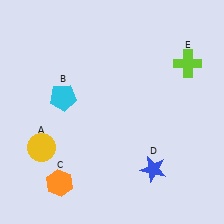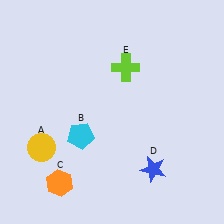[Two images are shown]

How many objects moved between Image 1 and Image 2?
2 objects moved between the two images.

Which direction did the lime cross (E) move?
The lime cross (E) moved left.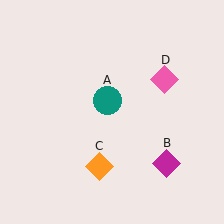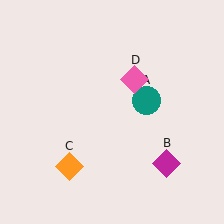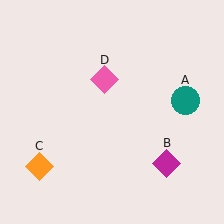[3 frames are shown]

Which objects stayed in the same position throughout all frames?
Magenta diamond (object B) remained stationary.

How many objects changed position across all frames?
3 objects changed position: teal circle (object A), orange diamond (object C), pink diamond (object D).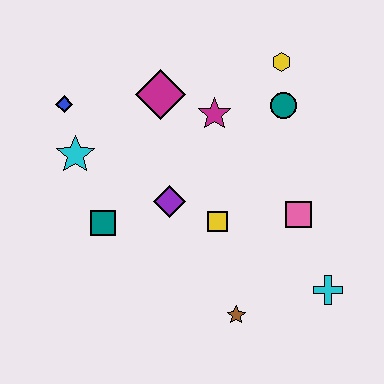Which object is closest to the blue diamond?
The cyan star is closest to the blue diamond.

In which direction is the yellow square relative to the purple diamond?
The yellow square is to the right of the purple diamond.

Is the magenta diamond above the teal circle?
Yes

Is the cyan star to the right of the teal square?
No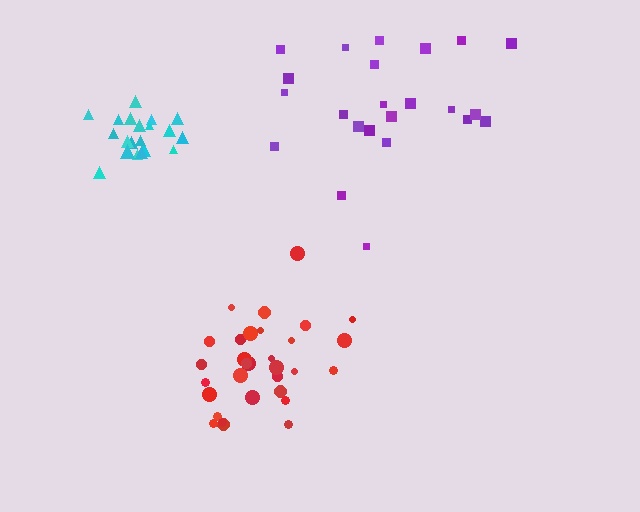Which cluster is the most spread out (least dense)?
Purple.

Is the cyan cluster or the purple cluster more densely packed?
Cyan.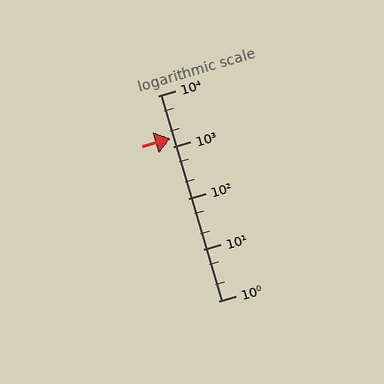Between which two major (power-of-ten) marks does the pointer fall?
The pointer is between 1000 and 10000.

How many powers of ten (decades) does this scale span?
The scale spans 4 decades, from 1 to 10000.